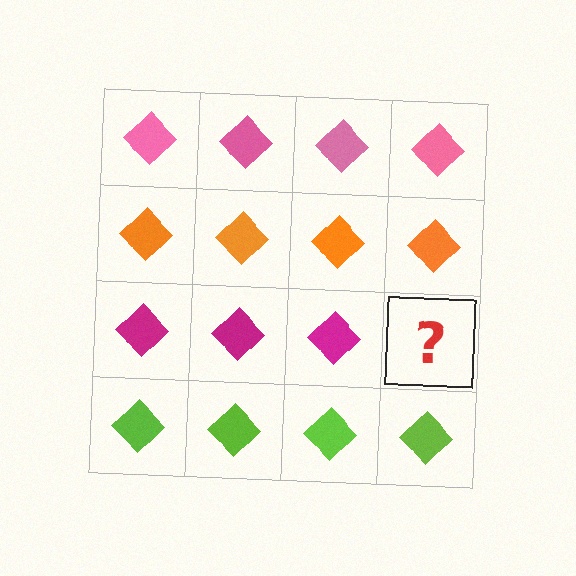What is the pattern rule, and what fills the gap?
The rule is that each row has a consistent color. The gap should be filled with a magenta diamond.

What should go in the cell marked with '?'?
The missing cell should contain a magenta diamond.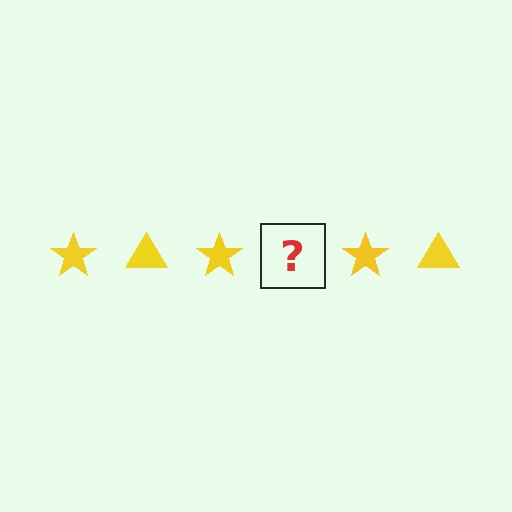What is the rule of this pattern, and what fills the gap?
The rule is that the pattern cycles through star, triangle shapes in yellow. The gap should be filled with a yellow triangle.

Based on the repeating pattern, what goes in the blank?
The blank should be a yellow triangle.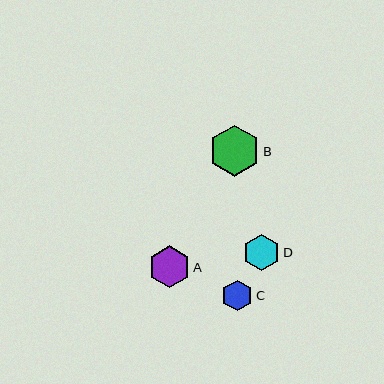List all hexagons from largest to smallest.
From largest to smallest: B, A, D, C.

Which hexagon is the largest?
Hexagon B is the largest with a size of approximately 51 pixels.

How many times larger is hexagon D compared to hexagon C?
Hexagon D is approximately 1.2 times the size of hexagon C.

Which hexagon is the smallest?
Hexagon C is the smallest with a size of approximately 31 pixels.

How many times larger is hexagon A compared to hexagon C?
Hexagon A is approximately 1.4 times the size of hexagon C.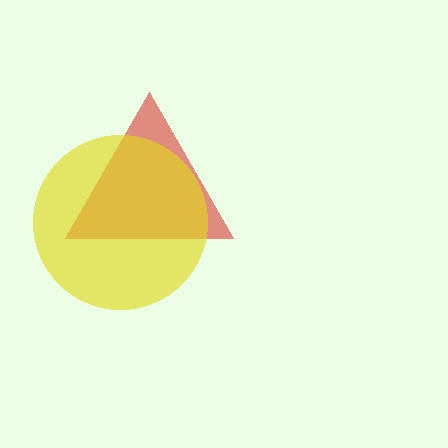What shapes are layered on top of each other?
The layered shapes are: a red triangle, a yellow circle.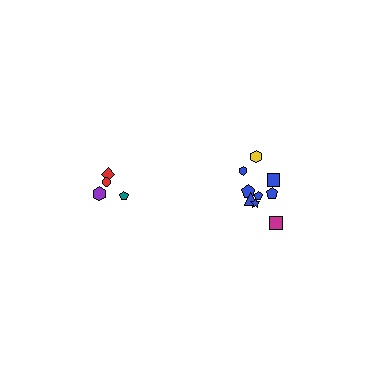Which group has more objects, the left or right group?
The right group.